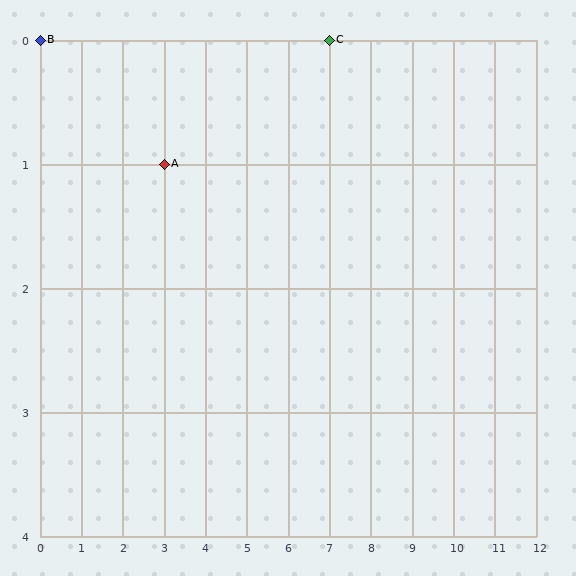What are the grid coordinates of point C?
Point C is at grid coordinates (7, 0).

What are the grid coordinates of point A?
Point A is at grid coordinates (3, 1).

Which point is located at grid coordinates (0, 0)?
Point B is at (0, 0).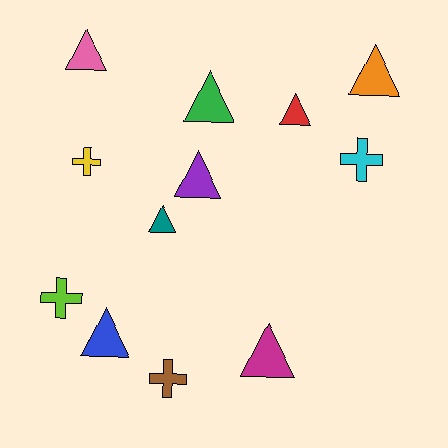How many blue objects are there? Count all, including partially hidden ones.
There is 1 blue object.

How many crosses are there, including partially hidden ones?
There are 4 crosses.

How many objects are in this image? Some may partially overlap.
There are 12 objects.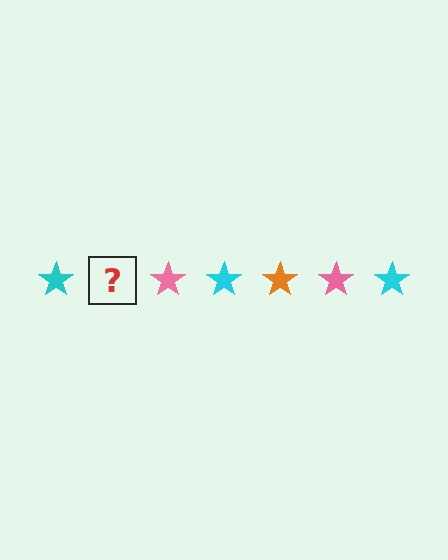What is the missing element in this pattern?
The missing element is an orange star.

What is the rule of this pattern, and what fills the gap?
The rule is that the pattern cycles through cyan, orange, pink stars. The gap should be filled with an orange star.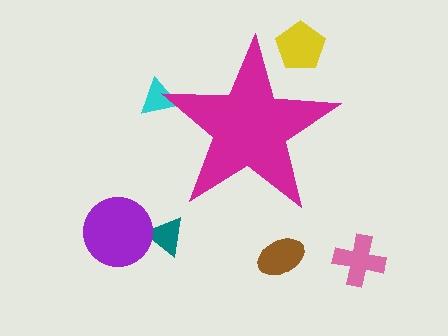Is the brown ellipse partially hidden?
No, the brown ellipse is fully visible.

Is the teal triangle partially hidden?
No, the teal triangle is fully visible.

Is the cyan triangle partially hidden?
Yes, the cyan triangle is partially hidden behind the magenta star.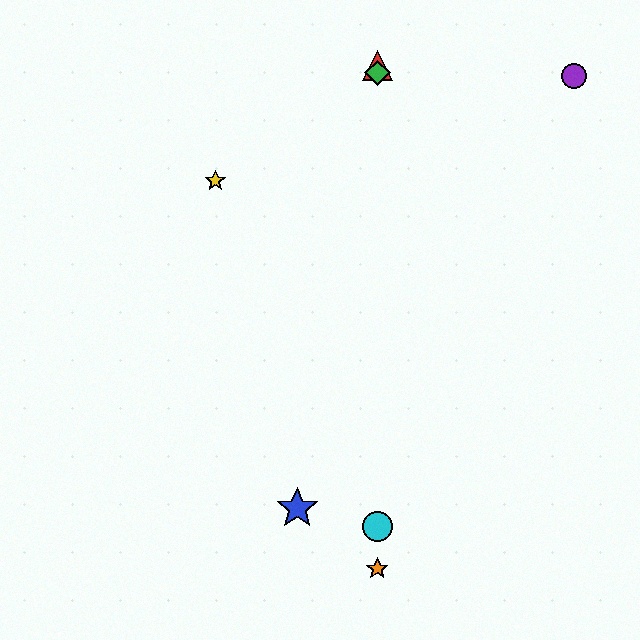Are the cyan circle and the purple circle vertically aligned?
No, the cyan circle is at x≈377 and the purple circle is at x≈574.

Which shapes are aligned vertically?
The red triangle, the green diamond, the orange star, the cyan circle are aligned vertically.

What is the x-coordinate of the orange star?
The orange star is at x≈377.